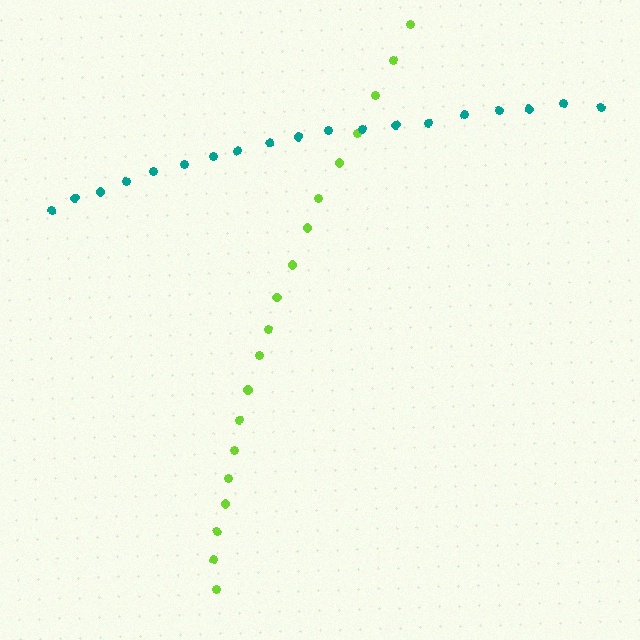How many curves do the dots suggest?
There are 2 distinct paths.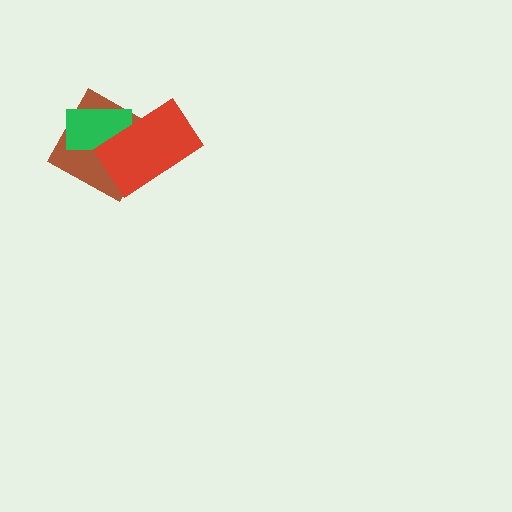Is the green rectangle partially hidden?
Yes, it is partially covered by another shape.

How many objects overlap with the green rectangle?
2 objects overlap with the green rectangle.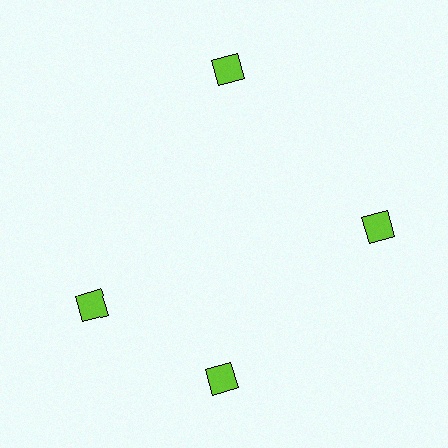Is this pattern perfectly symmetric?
No. The 4 lime diamonds are arranged in a ring, but one element near the 9 o'clock position is rotated out of alignment along the ring, breaking the 4-fold rotational symmetry.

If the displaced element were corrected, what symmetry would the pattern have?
It would have 4-fold rotational symmetry — the pattern would map onto itself every 90 degrees.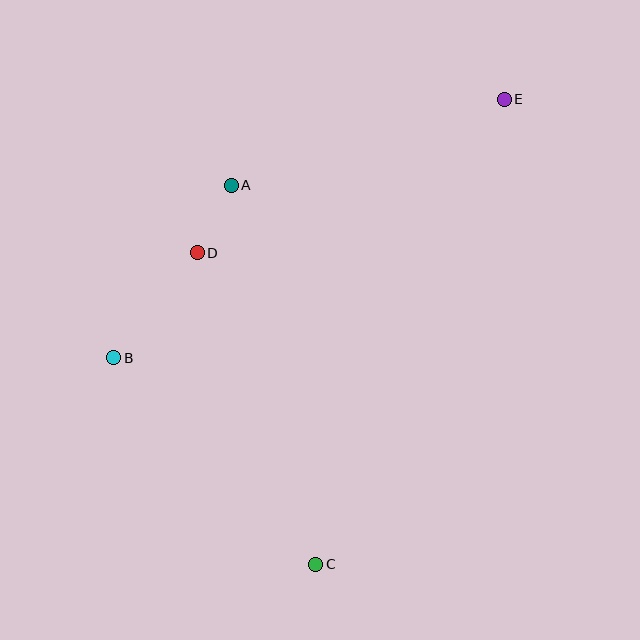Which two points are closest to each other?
Points A and D are closest to each other.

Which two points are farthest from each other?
Points C and E are farthest from each other.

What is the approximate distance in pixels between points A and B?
The distance between A and B is approximately 209 pixels.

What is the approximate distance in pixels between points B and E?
The distance between B and E is approximately 468 pixels.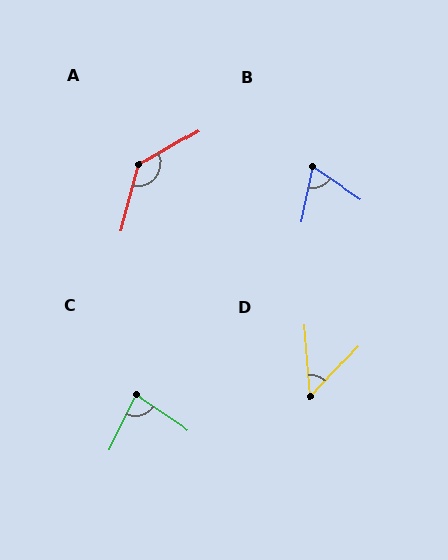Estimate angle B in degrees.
Approximately 69 degrees.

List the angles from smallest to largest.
D (48°), B (69°), C (82°), A (135°).